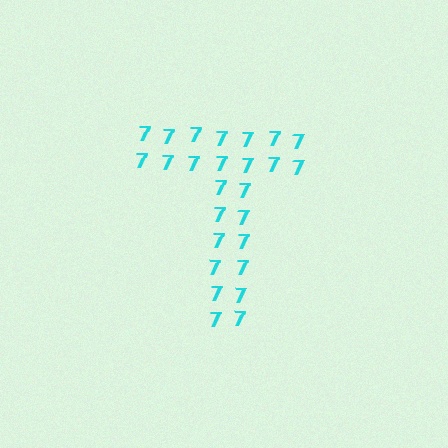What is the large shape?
The large shape is the letter T.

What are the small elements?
The small elements are digit 7's.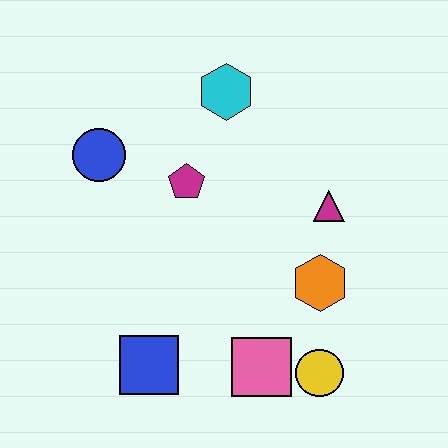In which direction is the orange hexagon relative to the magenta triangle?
The orange hexagon is below the magenta triangle.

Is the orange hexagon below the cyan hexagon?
Yes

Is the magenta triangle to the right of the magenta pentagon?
Yes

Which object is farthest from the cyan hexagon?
The yellow circle is farthest from the cyan hexagon.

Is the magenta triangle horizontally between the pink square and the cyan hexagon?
No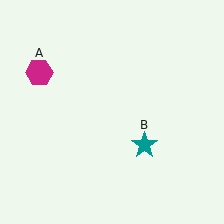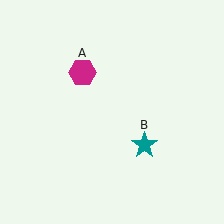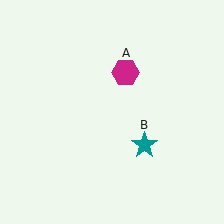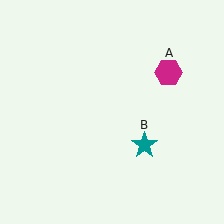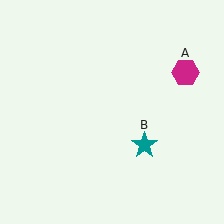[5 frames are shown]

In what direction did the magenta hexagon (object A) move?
The magenta hexagon (object A) moved right.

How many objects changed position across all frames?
1 object changed position: magenta hexagon (object A).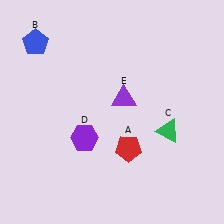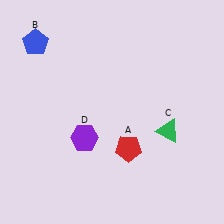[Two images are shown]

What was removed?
The purple triangle (E) was removed in Image 2.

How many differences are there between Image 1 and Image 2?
There is 1 difference between the two images.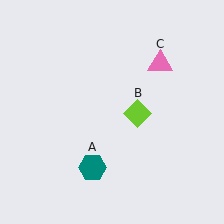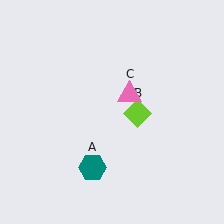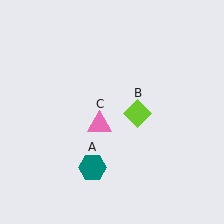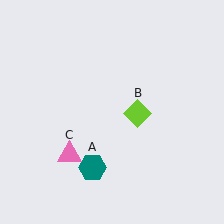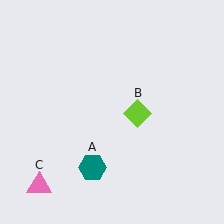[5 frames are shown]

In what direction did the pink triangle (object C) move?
The pink triangle (object C) moved down and to the left.